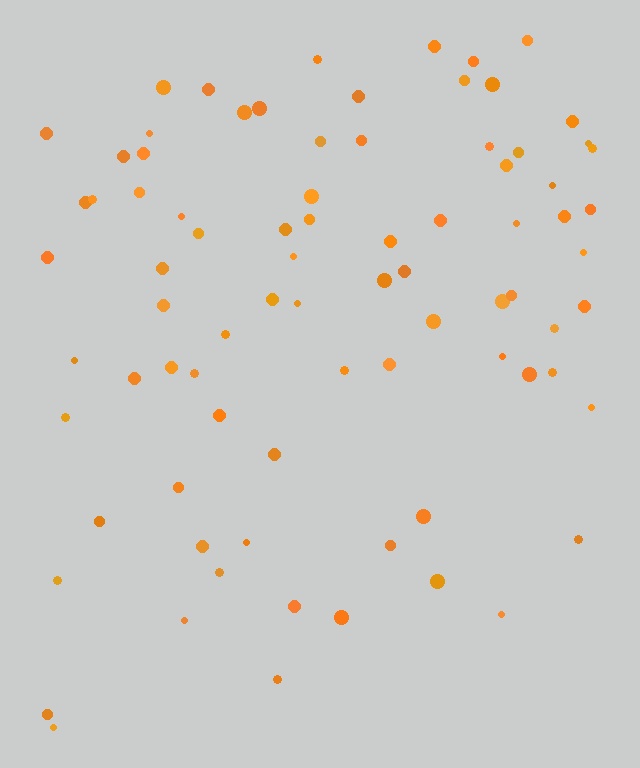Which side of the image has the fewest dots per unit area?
The bottom.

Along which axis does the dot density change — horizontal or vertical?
Vertical.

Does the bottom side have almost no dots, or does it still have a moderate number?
Still a moderate number, just noticeably fewer than the top.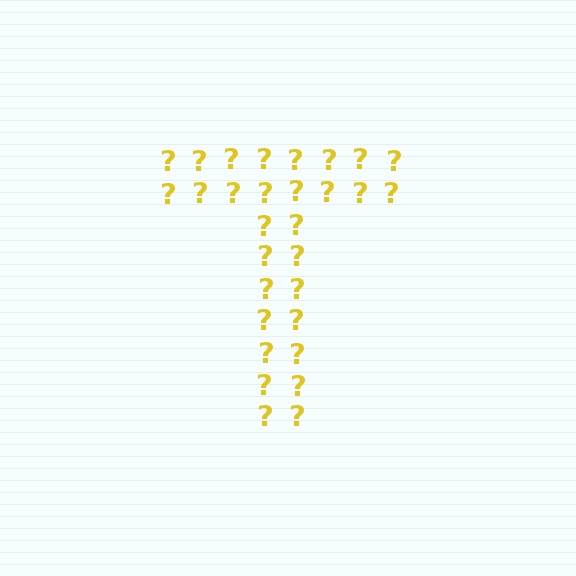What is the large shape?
The large shape is the letter T.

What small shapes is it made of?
It is made of small question marks.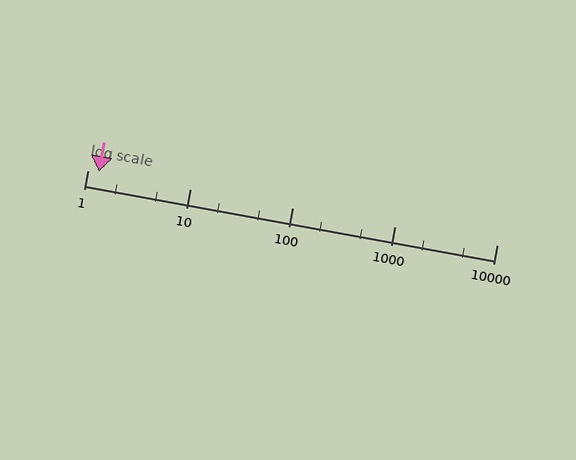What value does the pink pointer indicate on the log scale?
The pointer indicates approximately 1.3.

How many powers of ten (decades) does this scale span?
The scale spans 4 decades, from 1 to 10000.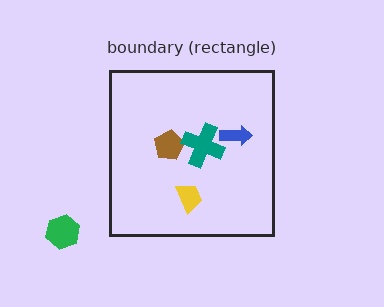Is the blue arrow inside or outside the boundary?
Inside.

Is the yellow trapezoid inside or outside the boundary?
Inside.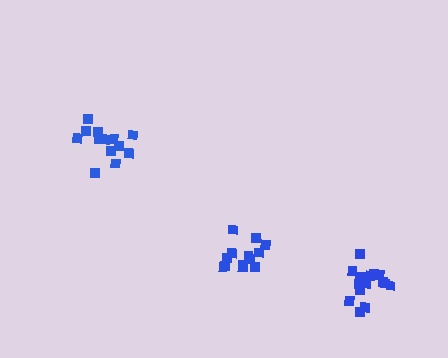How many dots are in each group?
Group 1: 15 dots, Group 2: 13 dots, Group 3: 13 dots (41 total).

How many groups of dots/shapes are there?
There are 3 groups.